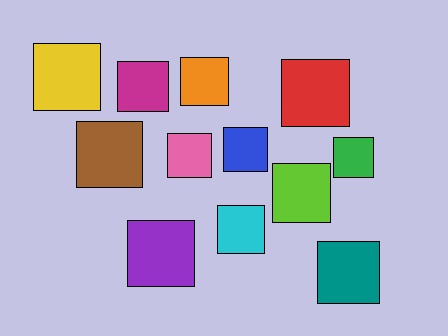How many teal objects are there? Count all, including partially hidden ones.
There is 1 teal object.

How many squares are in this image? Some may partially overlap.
There are 12 squares.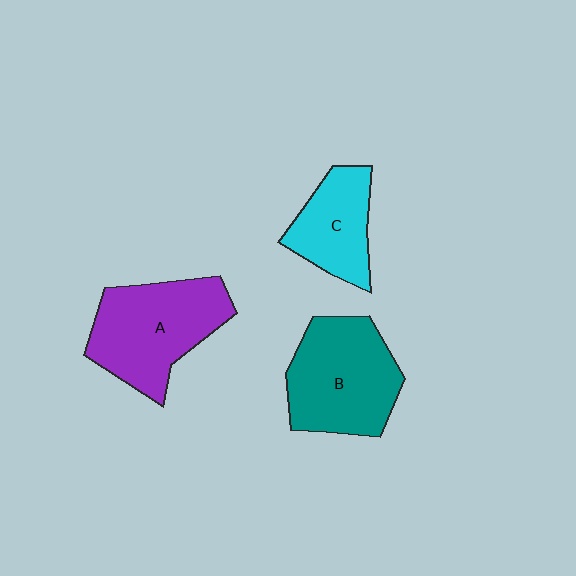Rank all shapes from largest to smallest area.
From largest to smallest: A (purple), B (teal), C (cyan).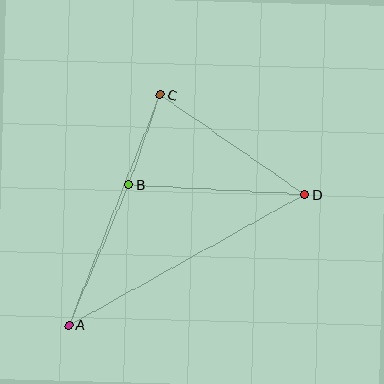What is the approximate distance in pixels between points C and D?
The distance between C and D is approximately 176 pixels.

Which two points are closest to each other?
Points B and C are closest to each other.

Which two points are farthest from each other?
Points A and D are farthest from each other.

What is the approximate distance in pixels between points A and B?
The distance between A and B is approximately 153 pixels.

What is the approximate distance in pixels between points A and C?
The distance between A and C is approximately 248 pixels.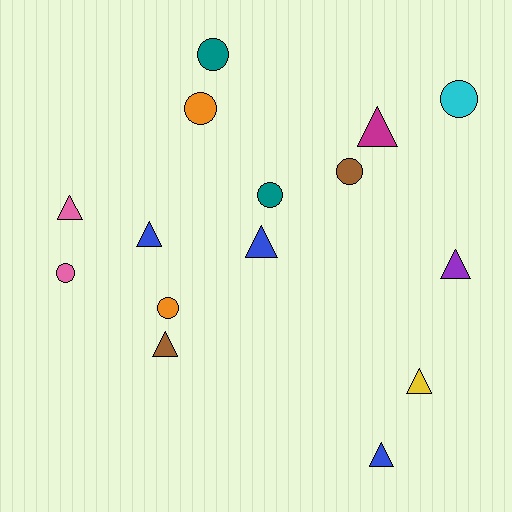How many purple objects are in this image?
There is 1 purple object.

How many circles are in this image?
There are 7 circles.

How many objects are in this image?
There are 15 objects.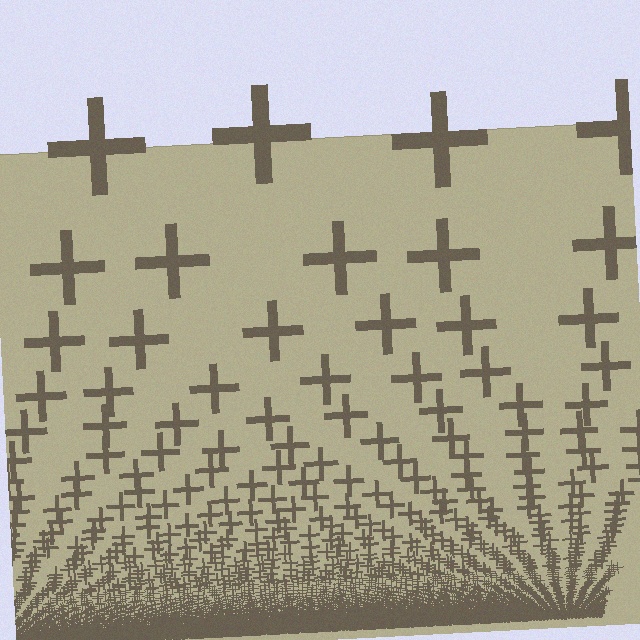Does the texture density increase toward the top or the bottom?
Density increases toward the bottom.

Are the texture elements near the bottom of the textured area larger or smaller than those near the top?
Smaller. The gradient is inverted — elements near the bottom are smaller and denser.